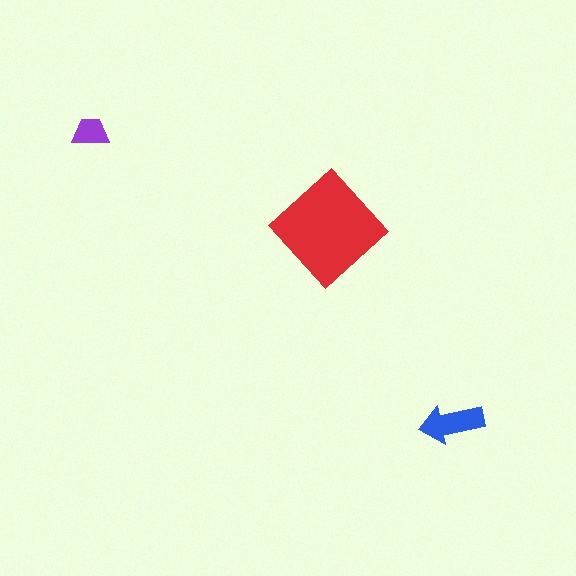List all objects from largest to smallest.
The red diamond, the blue arrow, the purple trapezoid.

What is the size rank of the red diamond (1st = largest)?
1st.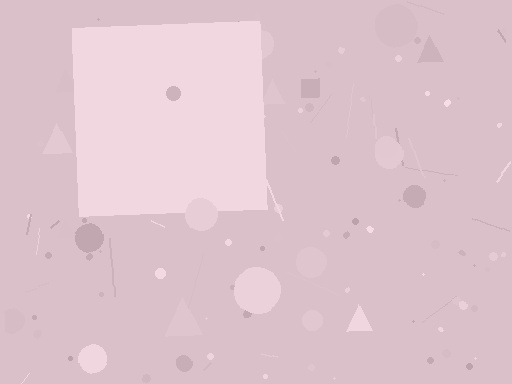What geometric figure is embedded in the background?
A square is embedded in the background.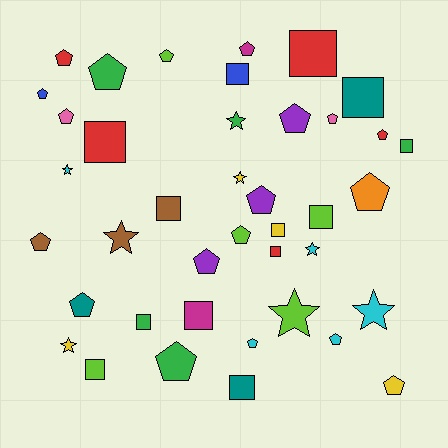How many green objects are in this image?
There are 5 green objects.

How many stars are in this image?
There are 8 stars.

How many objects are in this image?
There are 40 objects.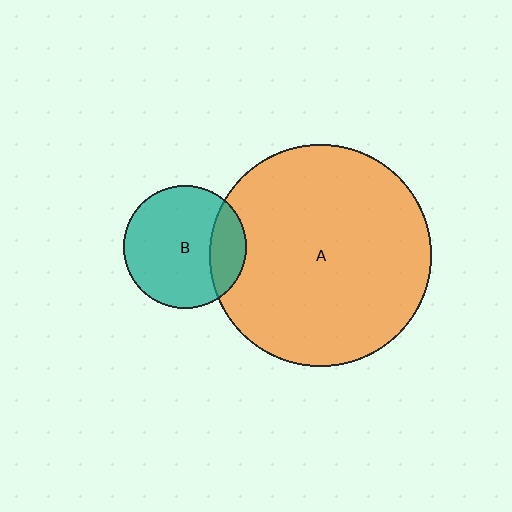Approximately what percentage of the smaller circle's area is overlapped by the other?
Approximately 20%.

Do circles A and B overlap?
Yes.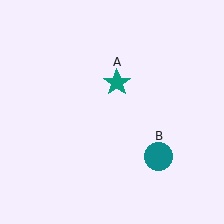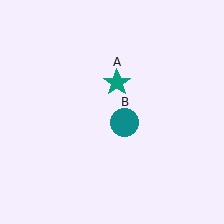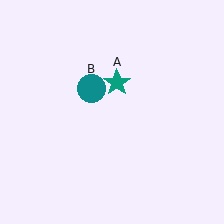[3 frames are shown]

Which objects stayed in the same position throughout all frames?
Teal star (object A) remained stationary.